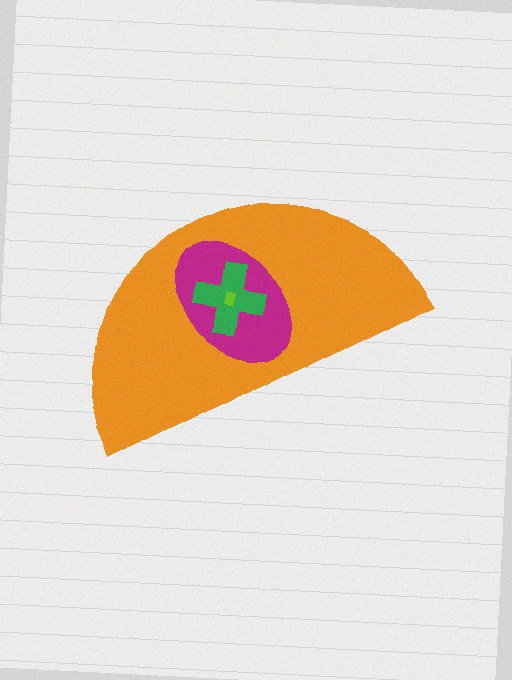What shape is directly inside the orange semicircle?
The magenta ellipse.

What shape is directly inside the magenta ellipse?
The green cross.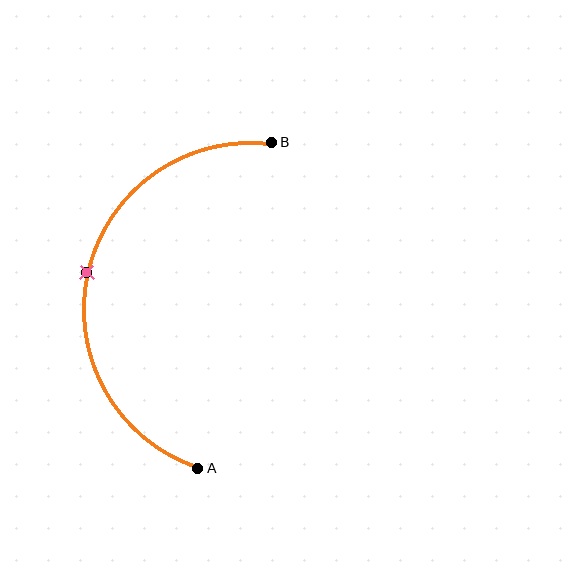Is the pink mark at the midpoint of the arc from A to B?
Yes. The pink mark lies on the arc at equal arc-length from both A and B — it is the arc midpoint.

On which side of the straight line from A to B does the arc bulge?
The arc bulges to the left of the straight line connecting A and B.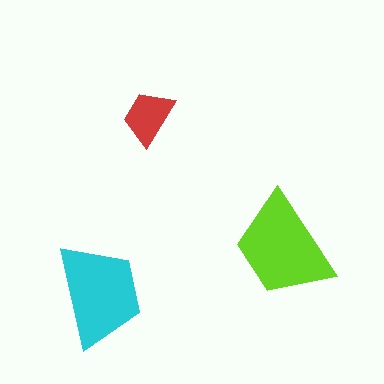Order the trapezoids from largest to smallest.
the lime one, the cyan one, the red one.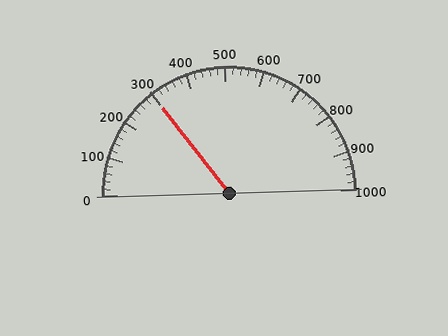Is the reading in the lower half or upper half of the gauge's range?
The reading is in the lower half of the range (0 to 1000).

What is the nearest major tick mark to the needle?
The nearest major tick mark is 300.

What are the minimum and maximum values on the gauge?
The gauge ranges from 0 to 1000.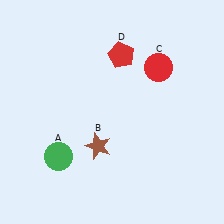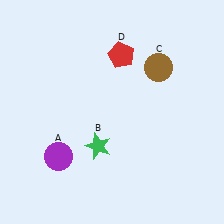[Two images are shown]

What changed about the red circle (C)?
In Image 1, C is red. In Image 2, it changed to brown.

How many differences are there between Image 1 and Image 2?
There are 3 differences between the two images.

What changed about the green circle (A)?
In Image 1, A is green. In Image 2, it changed to purple.